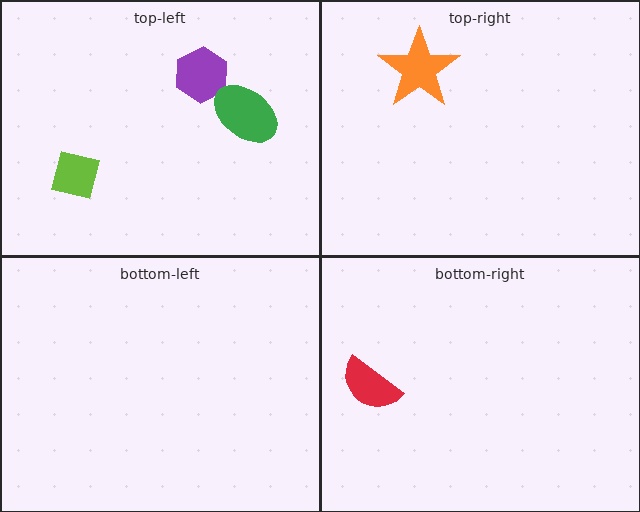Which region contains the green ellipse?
The top-left region.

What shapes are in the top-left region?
The purple hexagon, the lime square, the green ellipse.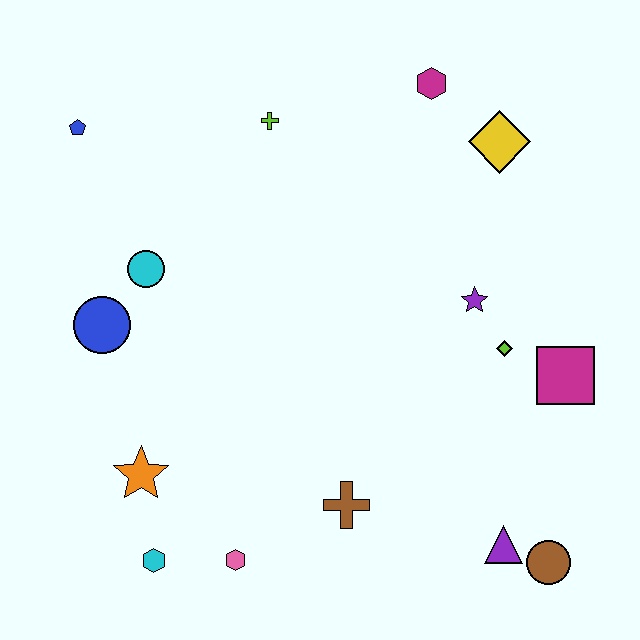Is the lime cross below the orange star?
No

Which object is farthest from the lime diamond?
The blue pentagon is farthest from the lime diamond.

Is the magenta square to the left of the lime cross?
No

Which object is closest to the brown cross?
The pink hexagon is closest to the brown cross.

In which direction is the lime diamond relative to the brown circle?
The lime diamond is above the brown circle.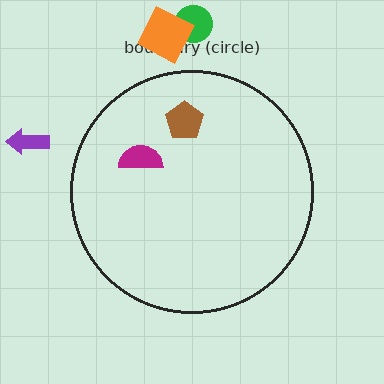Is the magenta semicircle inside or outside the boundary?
Inside.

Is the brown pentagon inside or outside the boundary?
Inside.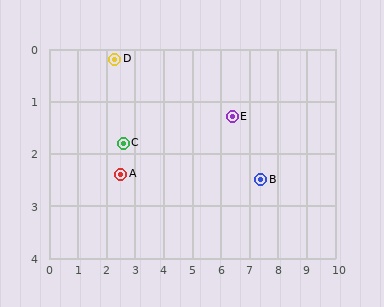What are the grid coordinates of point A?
Point A is at approximately (2.5, 2.4).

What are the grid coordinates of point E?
Point E is at approximately (6.4, 1.3).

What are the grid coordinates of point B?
Point B is at approximately (7.4, 2.5).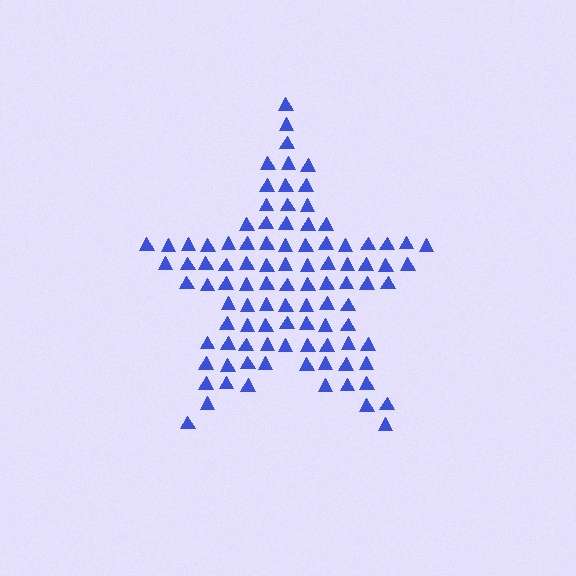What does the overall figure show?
The overall figure shows a star.